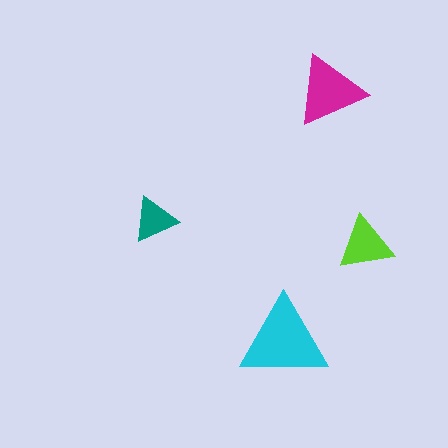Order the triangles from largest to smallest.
the cyan one, the magenta one, the lime one, the teal one.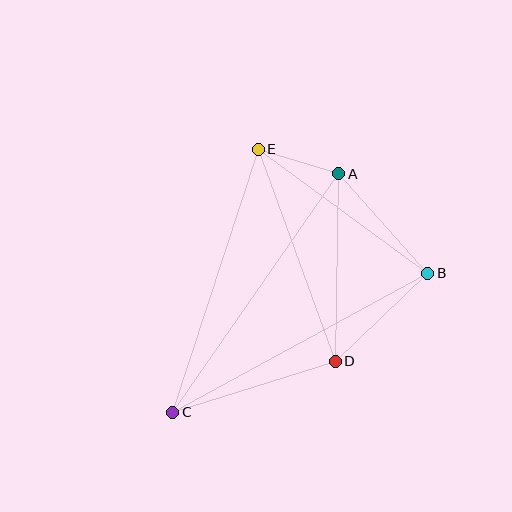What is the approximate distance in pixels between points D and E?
The distance between D and E is approximately 226 pixels.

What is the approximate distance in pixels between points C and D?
The distance between C and D is approximately 170 pixels.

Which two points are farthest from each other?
Points A and C are farthest from each other.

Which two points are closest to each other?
Points A and E are closest to each other.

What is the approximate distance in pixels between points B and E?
The distance between B and E is approximately 210 pixels.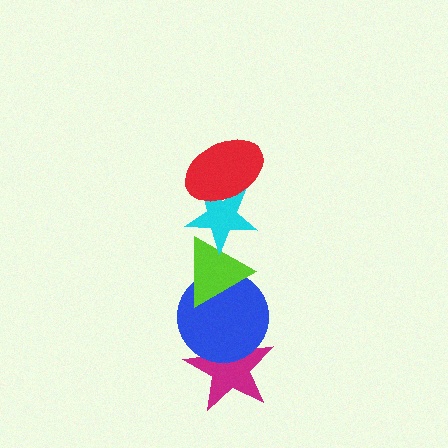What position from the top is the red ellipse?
The red ellipse is 1st from the top.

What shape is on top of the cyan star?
The red ellipse is on top of the cyan star.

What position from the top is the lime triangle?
The lime triangle is 3rd from the top.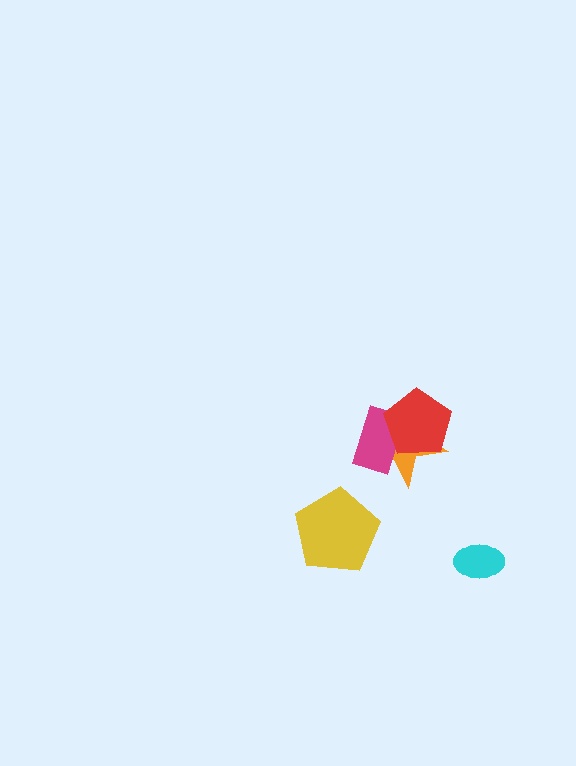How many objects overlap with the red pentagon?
2 objects overlap with the red pentagon.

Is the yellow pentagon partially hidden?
No, no other shape covers it.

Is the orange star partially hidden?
Yes, it is partially covered by another shape.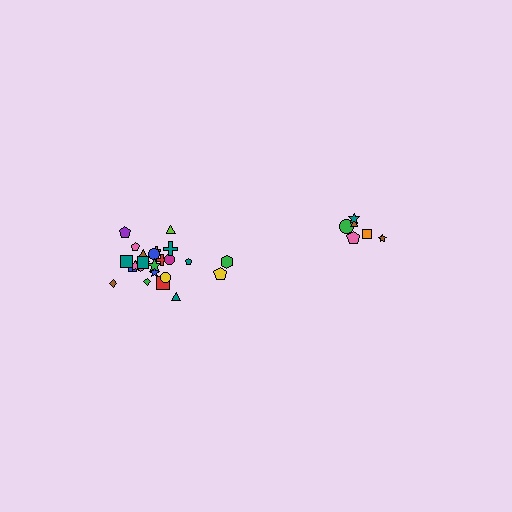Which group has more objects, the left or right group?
The left group.